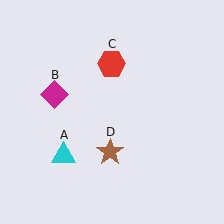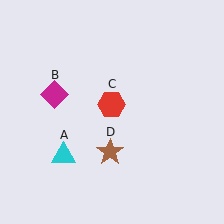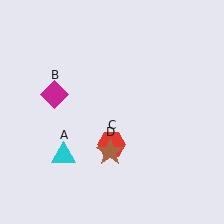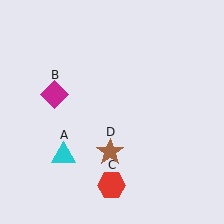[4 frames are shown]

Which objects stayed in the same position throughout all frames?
Cyan triangle (object A) and magenta diamond (object B) and brown star (object D) remained stationary.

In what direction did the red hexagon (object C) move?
The red hexagon (object C) moved down.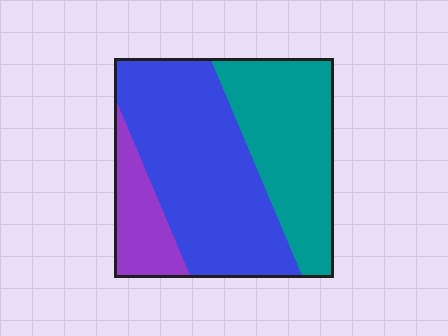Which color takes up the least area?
Purple, at roughly 15%.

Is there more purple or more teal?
Teal.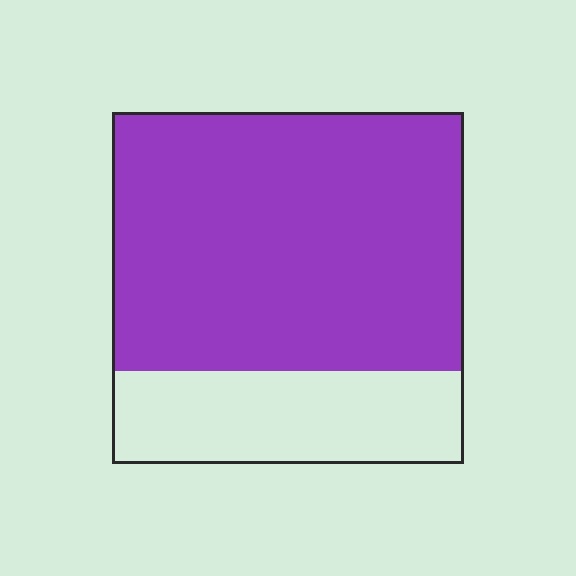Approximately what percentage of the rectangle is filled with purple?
Approximately 75%.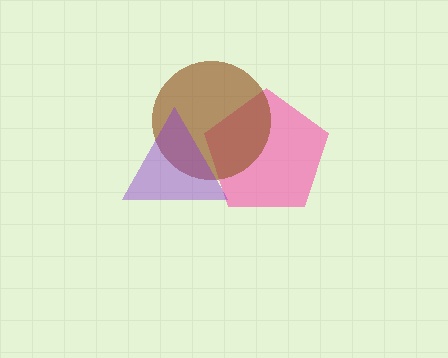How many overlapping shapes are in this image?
There are 3 overlapping shapes in the image.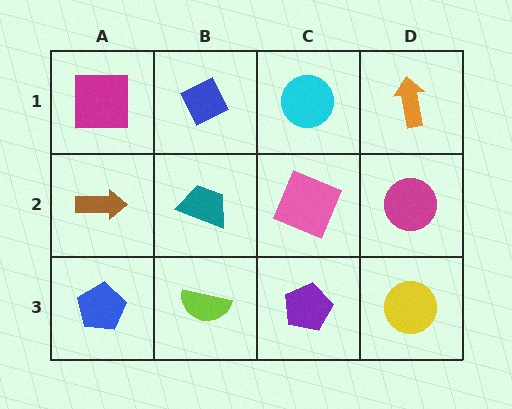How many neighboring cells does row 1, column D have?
2.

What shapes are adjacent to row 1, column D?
A magenta circle (row 2, column D), a cyan circle (row 1, column C).